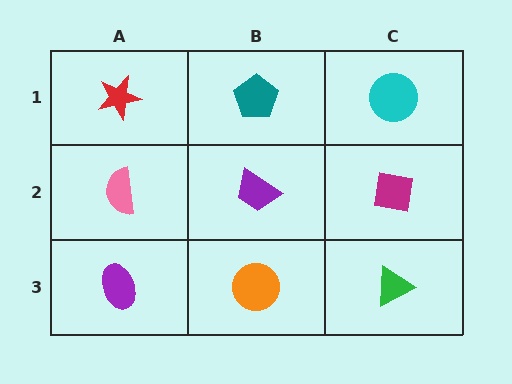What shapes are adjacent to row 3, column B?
A purple trapezoid (row 2, column B), a purple ellipse (row 3, column A), a green triangle (row 3, column C).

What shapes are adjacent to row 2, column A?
A red star (row 1, column A), a purple ellipse (row 3, column A), a purple trapezoid (row 2, column B).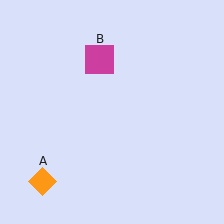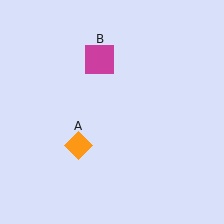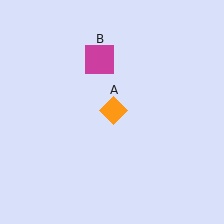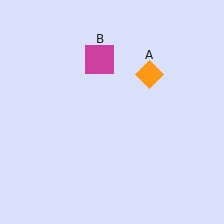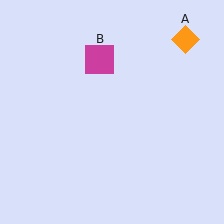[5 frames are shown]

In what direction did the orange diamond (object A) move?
The orange diamond (object A) moved up and to the right.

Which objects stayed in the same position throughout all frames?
Magenta square (object B) remained stationary.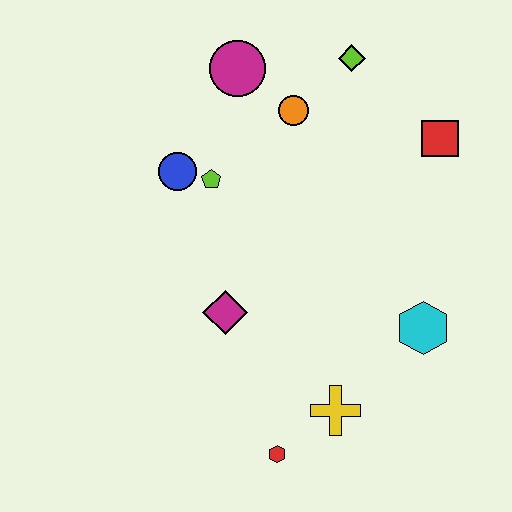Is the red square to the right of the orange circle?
Yes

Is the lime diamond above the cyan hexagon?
Yes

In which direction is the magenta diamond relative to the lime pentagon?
The magenta diamond is below the lime pentagon.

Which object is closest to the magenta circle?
The orange circle is closest to the magenta circle.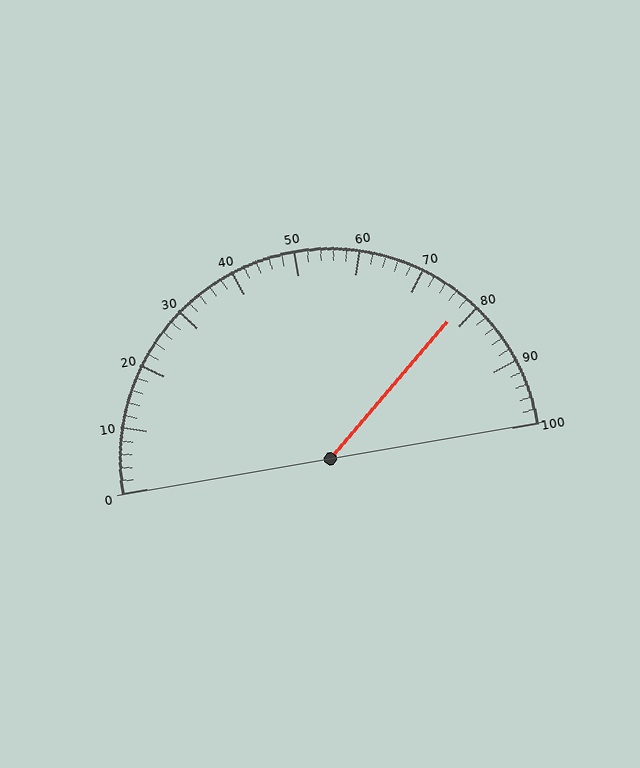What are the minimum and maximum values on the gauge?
The gauge ranges from 0 to 100.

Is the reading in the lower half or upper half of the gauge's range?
The reading is in the upper half of the range (0 to 100).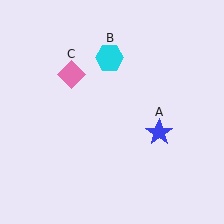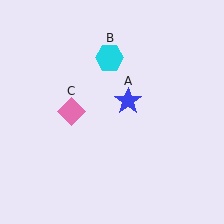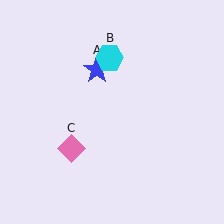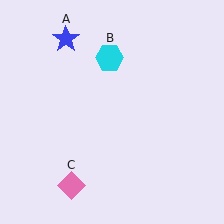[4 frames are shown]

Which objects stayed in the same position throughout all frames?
Cyan hexagon (object B) remained stationary.